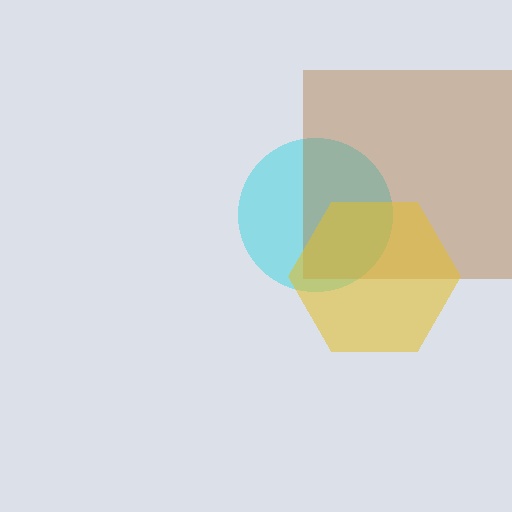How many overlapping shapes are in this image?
There are 3 overlapping shapes in the image.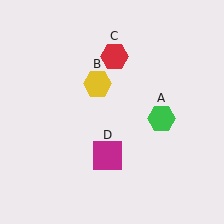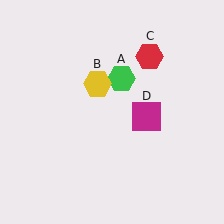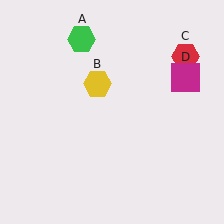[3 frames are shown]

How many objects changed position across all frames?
3 objects changed position: green hexagon (object A), red hexagon (object C), magenta square (object D).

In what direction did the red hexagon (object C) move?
The red hexagon (object C) moved right.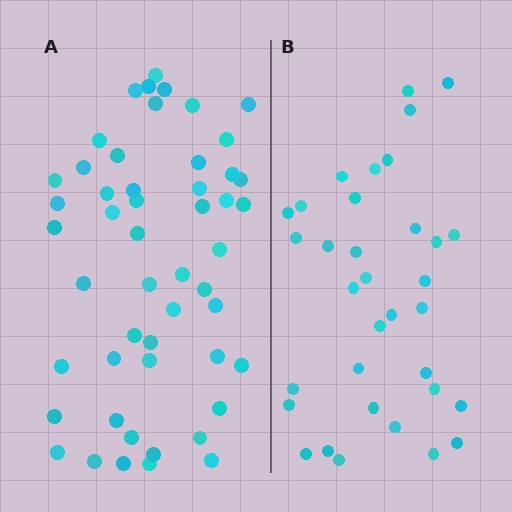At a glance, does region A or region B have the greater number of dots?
Region A (the left region) has more dots.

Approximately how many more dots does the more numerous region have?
Region A has approximately 15 more dots than region B.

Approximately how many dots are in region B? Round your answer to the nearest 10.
About 30 dots. (The exact count is 34, which rounds to 30.)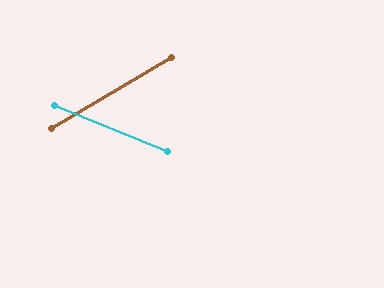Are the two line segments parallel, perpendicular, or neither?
Neither parallel nor perpendicular — they differ by about 53°.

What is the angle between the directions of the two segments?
Approximately 53 degrees.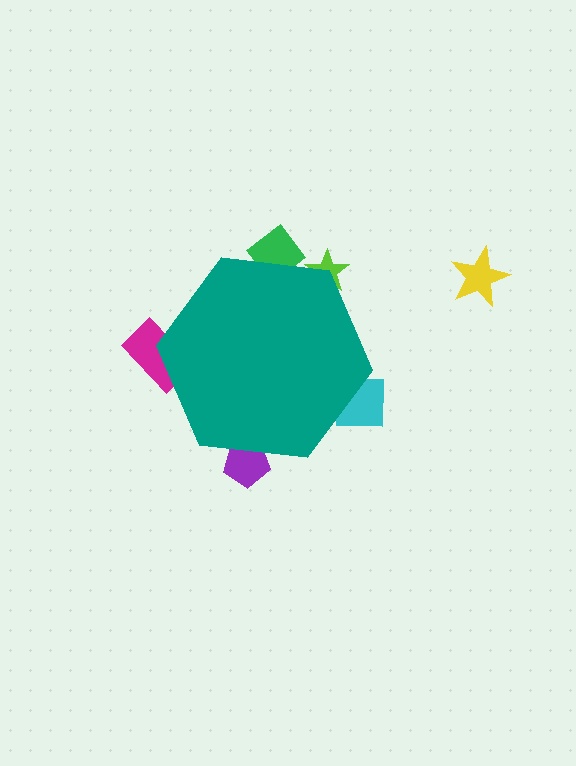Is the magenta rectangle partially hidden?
Yes, the magenta rectangle is partially hidden behind the teal hexagon.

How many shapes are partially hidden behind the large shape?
5 shapes are partially hidden.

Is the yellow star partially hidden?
No, the yellow star is fully visible.